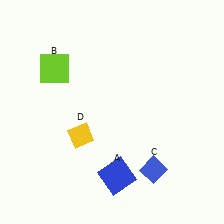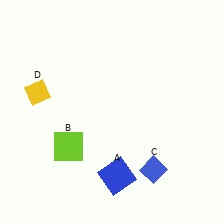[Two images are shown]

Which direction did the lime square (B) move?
The lime square (B) moved down.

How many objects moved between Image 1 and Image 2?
2 objects moved between the two images.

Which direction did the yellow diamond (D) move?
The yellow diamond (D) moved left.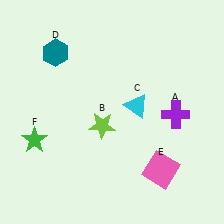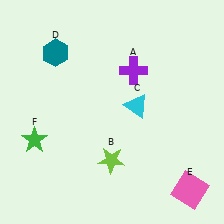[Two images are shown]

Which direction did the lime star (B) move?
The lime star (B) moved down.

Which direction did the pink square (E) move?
The pink square (E) moved right.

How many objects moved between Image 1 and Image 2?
3 objects moved between the two images.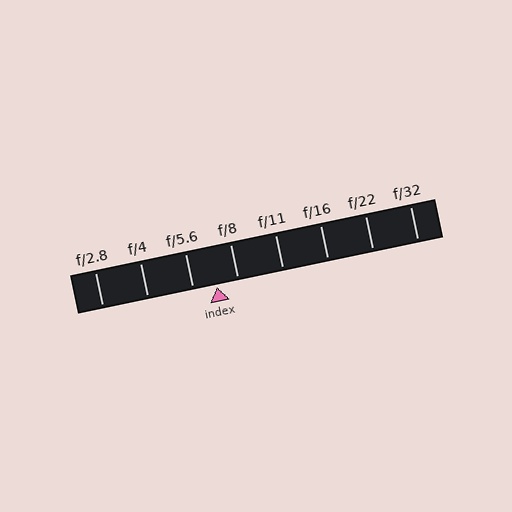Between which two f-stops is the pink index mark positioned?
The index mark is between f/5.6 and f/8.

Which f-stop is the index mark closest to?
The index mark is closest to f/8.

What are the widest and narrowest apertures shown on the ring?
The widest aperture shown is f/2.8 and the narrowest is f/32.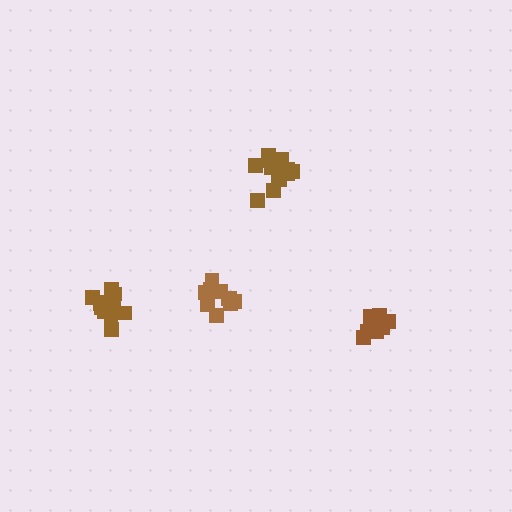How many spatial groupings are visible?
There are 4 spatial groupings.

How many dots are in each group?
Group 1: 10 dots, Group 2: 11 dots, Group 3: 12 dots, Group 4: 14 dots (47 total).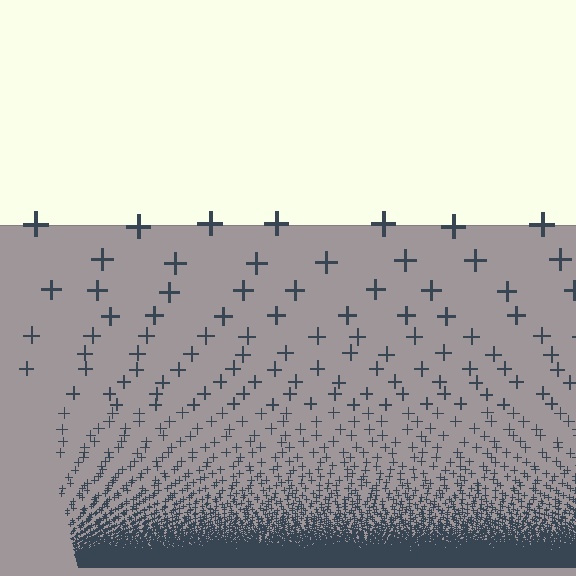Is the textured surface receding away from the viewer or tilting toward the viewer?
The surface appears to tilt toward the viewer. Texture elements get larger and sparser toward the top.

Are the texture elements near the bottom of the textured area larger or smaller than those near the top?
Smaller. The gradient is inverted — elements near the bottom are smaller and denser.